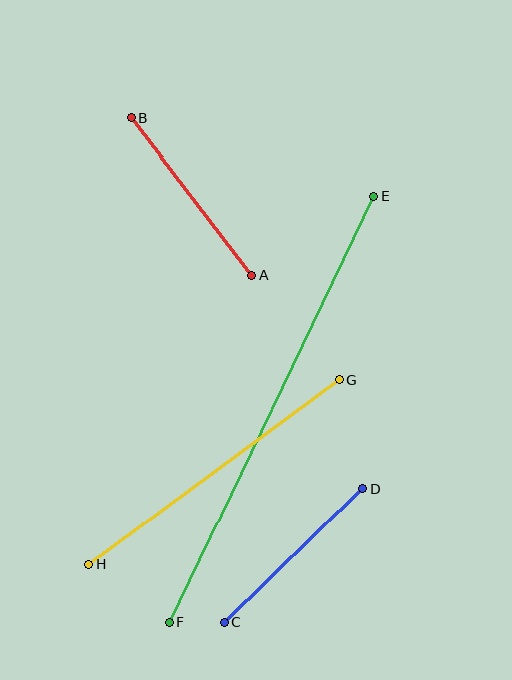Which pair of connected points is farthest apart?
Points E and F are farthest apart.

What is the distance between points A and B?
The distance is approximately 199 pixels.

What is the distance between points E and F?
The distance is approximately 472 pixels.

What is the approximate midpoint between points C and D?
The midpoint is at approximately (293, 555) pixels.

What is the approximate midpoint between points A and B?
The midpoint is at approximately (192, 196) pixels.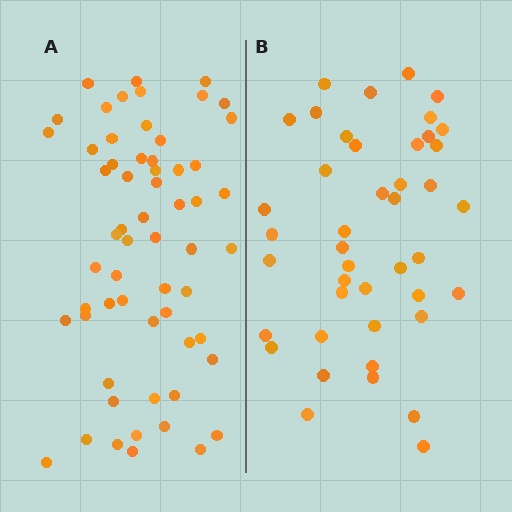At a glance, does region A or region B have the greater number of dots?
Region A (the left region) has more dots.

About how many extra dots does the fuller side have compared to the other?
Region A has approximately 15 more dots than region B.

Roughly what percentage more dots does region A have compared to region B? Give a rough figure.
About 40% more.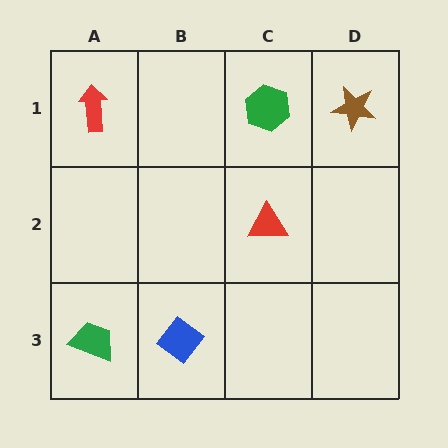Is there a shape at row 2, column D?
No, that cell is empty.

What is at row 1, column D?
A brown star.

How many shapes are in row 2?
1 shape.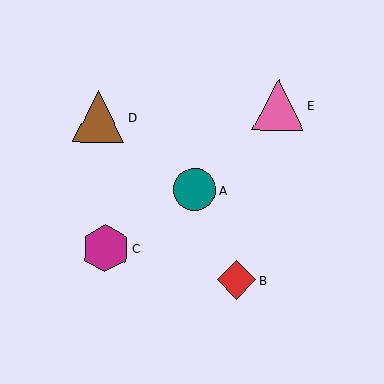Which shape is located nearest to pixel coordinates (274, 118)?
The pink triangle (labeled E) at (278, 105) is nearest to that location.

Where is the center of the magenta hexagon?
The center of the magenta hexagon is at (105, 248).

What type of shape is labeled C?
Shape C is a magenta hexagon.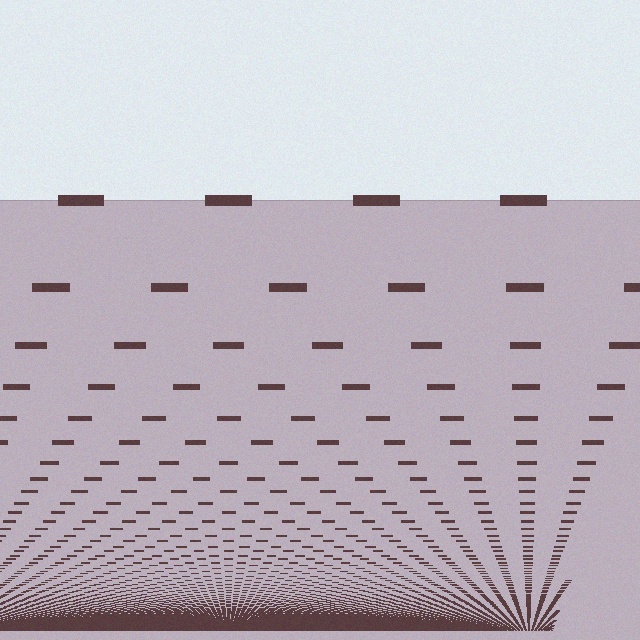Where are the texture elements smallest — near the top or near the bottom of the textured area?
Near the bottom.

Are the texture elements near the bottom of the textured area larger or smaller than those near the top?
Smaller. The gradient is inverted — elements near the bottom are smaller and denser.